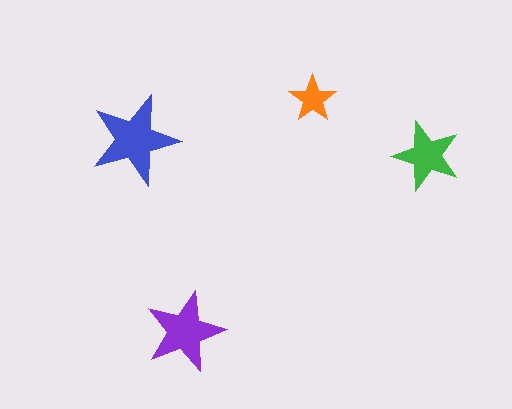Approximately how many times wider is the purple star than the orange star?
About 1.5 times wider.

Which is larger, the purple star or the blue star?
The blue one.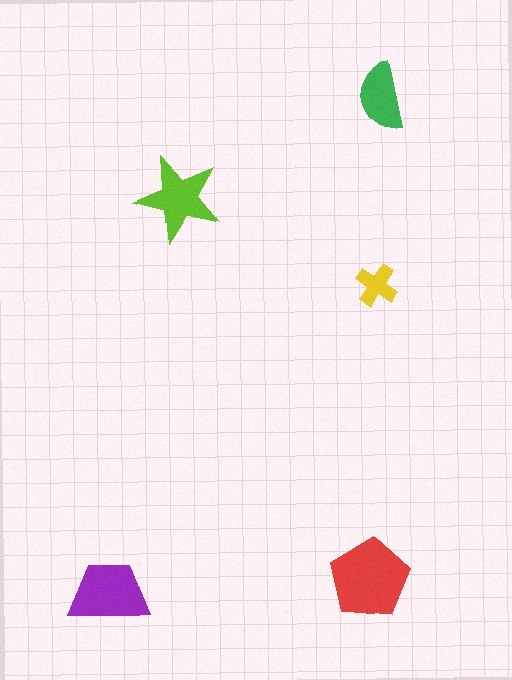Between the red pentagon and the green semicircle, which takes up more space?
The red pentagon.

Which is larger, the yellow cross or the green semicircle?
The green semicircle.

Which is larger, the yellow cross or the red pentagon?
The red pentagon.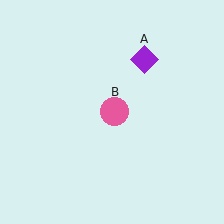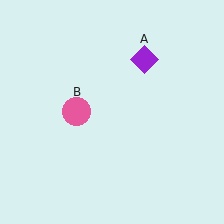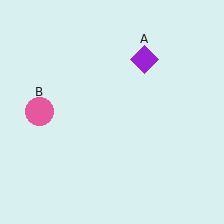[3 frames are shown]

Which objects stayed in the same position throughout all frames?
Purple diamond (object A) remained stationary.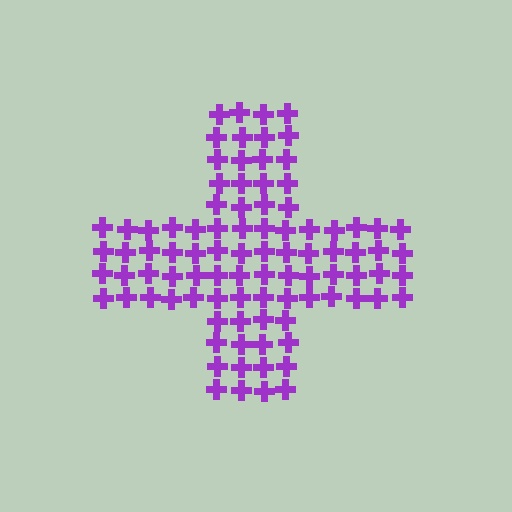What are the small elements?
The small elements are crosses.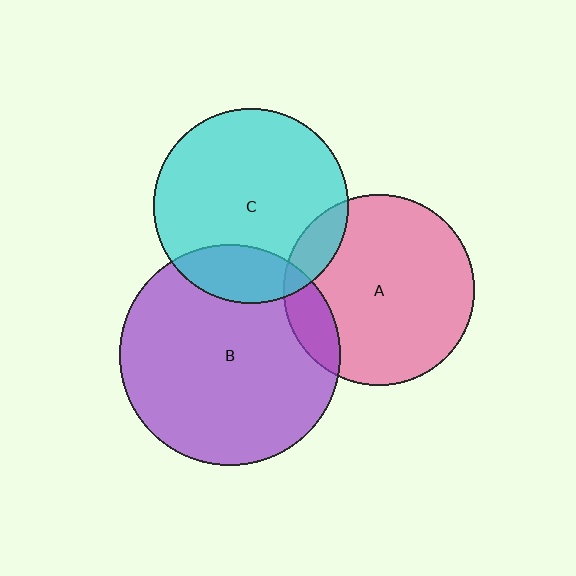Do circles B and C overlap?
Yes.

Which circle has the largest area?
Circle B (purple).